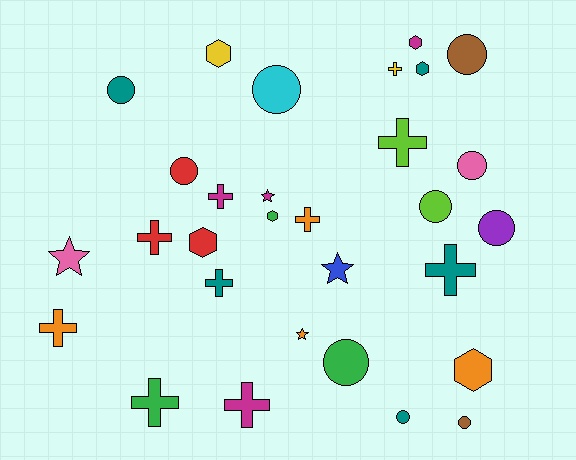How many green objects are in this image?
There are 3 green objects.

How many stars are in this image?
There are 4 stars.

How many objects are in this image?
There are 30 objects.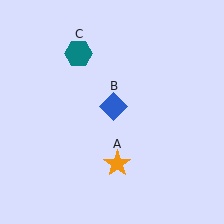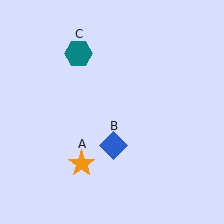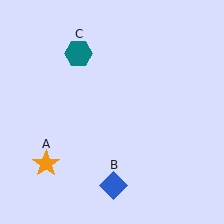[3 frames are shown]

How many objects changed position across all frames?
2 objects changed position: orange star (object A), blue diamond (object B).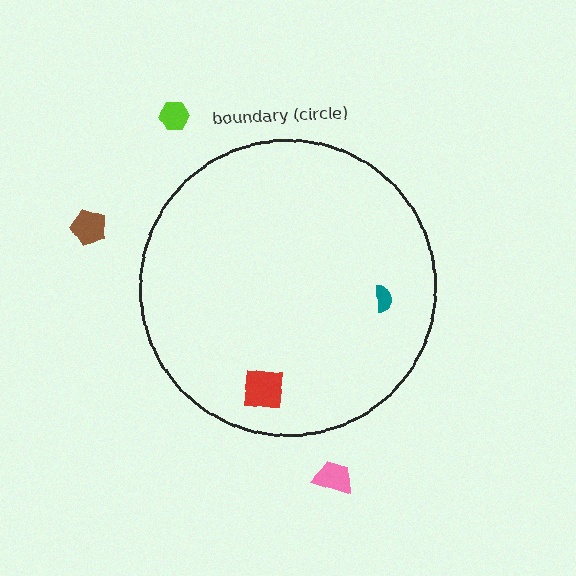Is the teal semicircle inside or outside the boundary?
Inside.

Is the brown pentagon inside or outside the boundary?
Outside.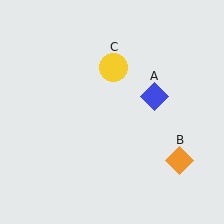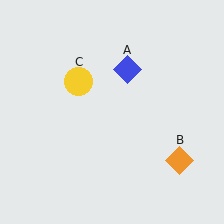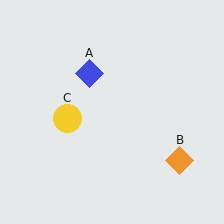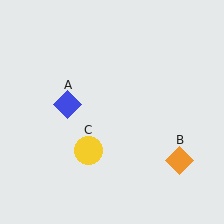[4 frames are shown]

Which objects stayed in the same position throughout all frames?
Orange diamond (object B) remained stationary.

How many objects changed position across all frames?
2 objects changed position: blue diamond (object A), yellow circle (object C).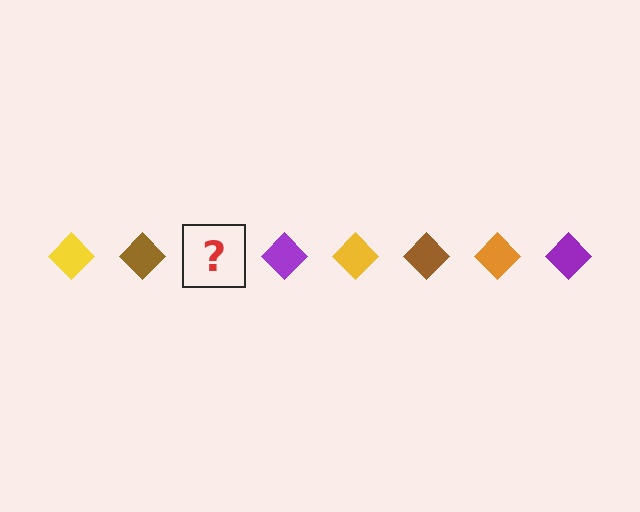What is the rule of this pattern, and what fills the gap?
The rule is that the pattern cycles through yellow, brown, orange, purple diamonds. The gap should be filled with an orange diamond.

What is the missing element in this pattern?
The missing element is an orange diamond.